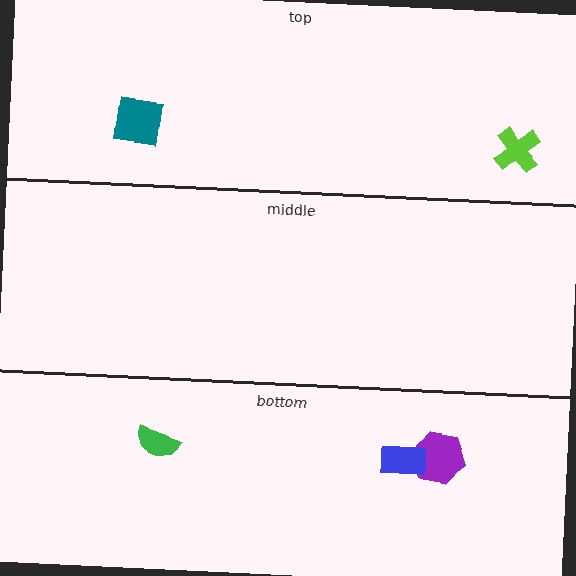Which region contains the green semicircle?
The bottom region.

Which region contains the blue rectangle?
The bottom region.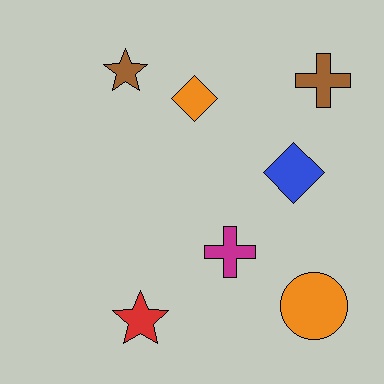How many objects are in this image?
There are 7 objects.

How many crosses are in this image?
There are 2 crosses.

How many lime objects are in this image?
There are no lime objects.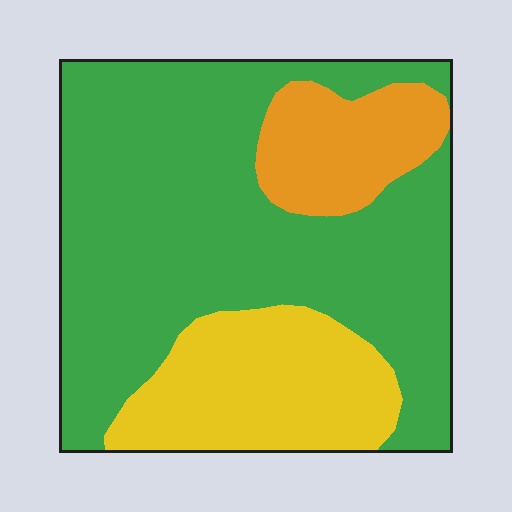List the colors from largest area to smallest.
From largest to smallest: green, yellow, orange.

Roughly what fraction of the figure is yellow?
Yellow takes up about one fifth (1/5) of the figure.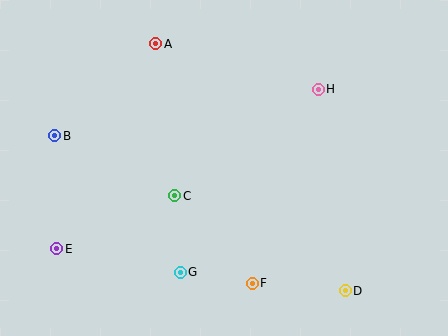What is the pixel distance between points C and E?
The distance between C and E is 129 pixels.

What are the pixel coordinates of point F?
Point F is at (252, 283).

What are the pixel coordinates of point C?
Point C is at (175, 196).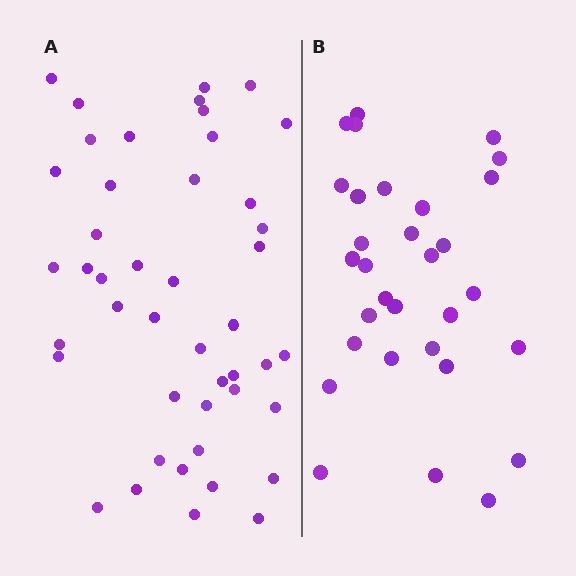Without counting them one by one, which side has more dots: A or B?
Region A (the left region) has more dots.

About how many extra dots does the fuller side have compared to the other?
Region A has approximately 15 more dots than region B.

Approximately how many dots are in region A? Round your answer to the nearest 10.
About 40 dots. (The exact count is 45, which rounds to 40.)